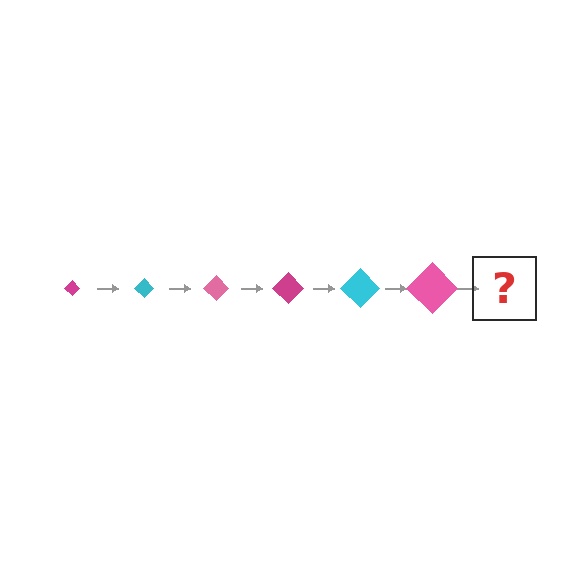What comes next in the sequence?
The next element should be a magenta diamond, larger than the previous one.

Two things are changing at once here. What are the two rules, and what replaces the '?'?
The two rules are that the diamond grows larger each step and the color cycles through magenta, cyan, and pink. The '?' should be a magenta diamond, larger than the previous one.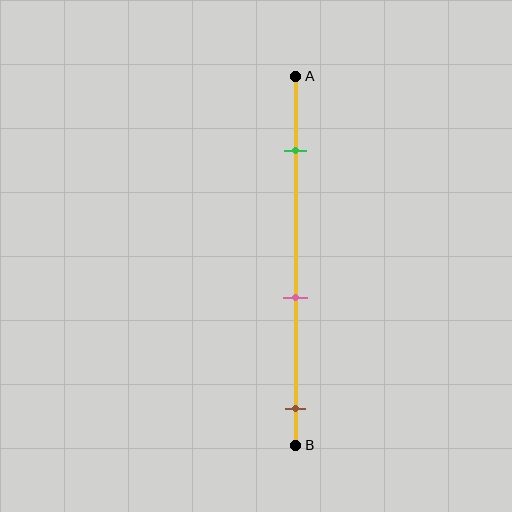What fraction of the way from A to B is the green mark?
The green mark is approximately 20% (0.2) of the way from A to B.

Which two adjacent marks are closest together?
The pink and brown marks are the closest adjacent pair.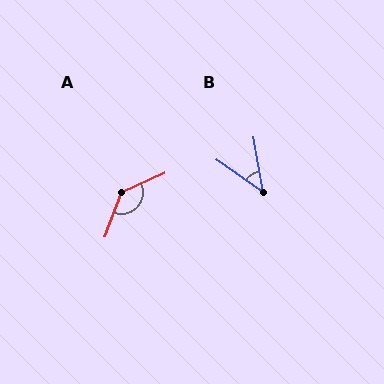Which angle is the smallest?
B, at approximately 45 degrees.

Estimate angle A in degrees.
Approximately 135 degrees.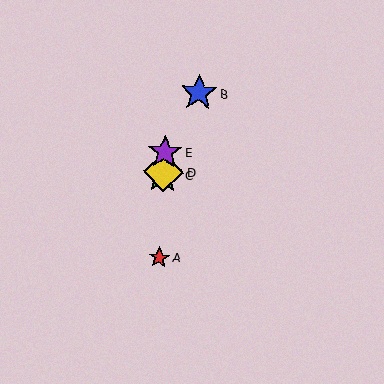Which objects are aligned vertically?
Objects A, C, D, E are aligned vertically.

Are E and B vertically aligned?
No, E is at x≈165 and B is at x≈199.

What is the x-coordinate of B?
Object B is at x≈199.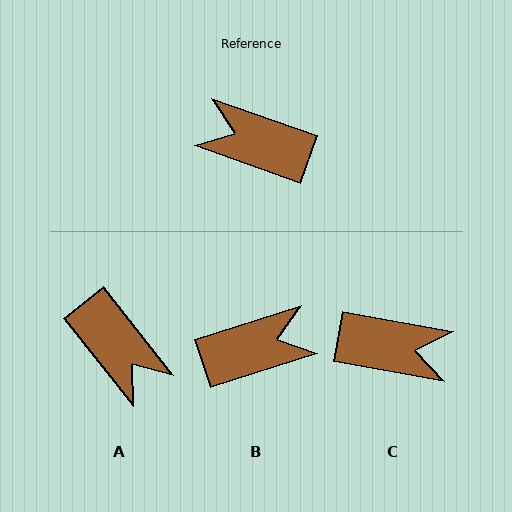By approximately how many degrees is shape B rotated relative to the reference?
Approximately 143 degrees clockwise.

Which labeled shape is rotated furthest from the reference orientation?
C, about 171 degrees away.